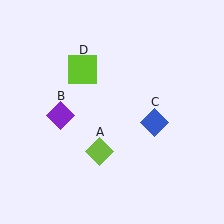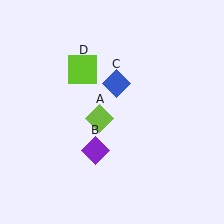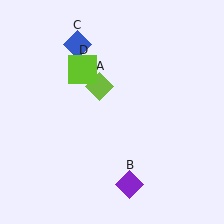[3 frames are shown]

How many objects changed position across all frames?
3 objects changed position: lime diamond (object A), purple diamond (object B), blue diamond (object C).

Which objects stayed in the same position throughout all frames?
Lime square (object D) remained stationary.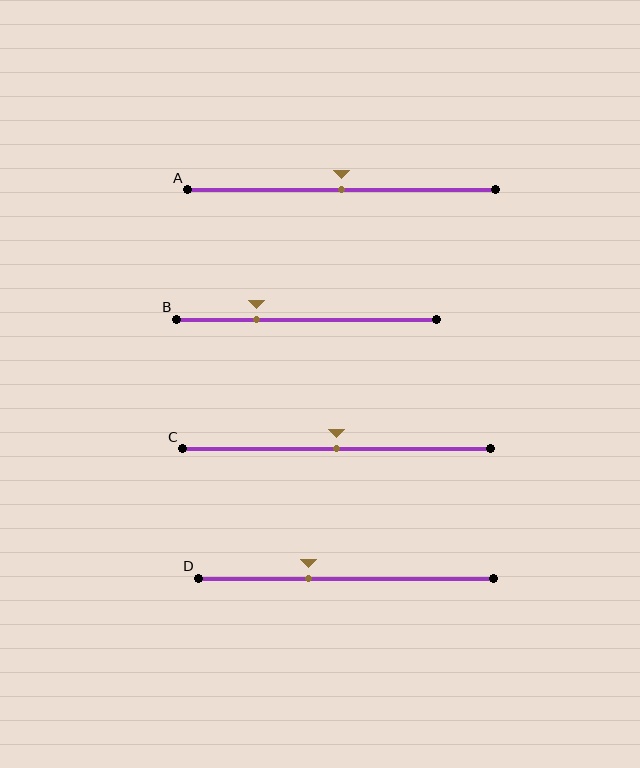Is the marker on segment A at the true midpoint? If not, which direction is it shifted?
Yes, the marker on segment A is at the true midpoint.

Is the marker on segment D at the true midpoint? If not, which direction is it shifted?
No, the marker on segment D is shifted to the left by about 13% of the segment length.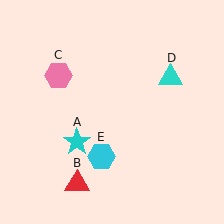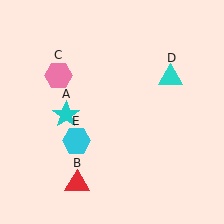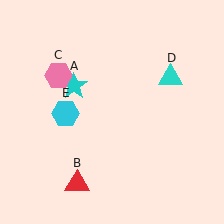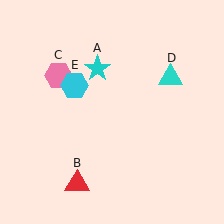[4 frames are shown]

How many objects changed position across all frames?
2 objects changed position: cyan star (object A), cyan hexagon (object E).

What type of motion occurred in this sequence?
The cyan star (object A), cyan hexagon (object E) rotated clockwise around the center of the scene.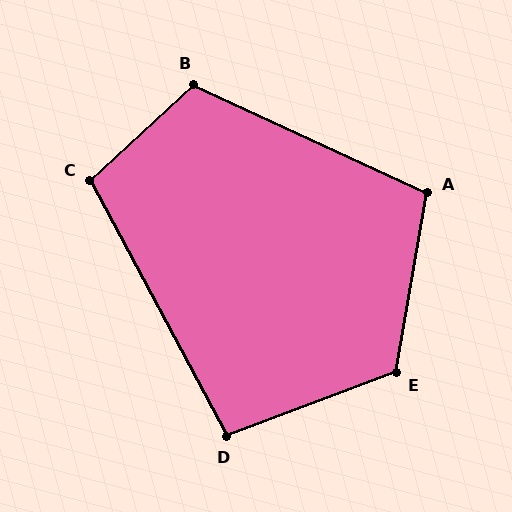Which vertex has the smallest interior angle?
D, at approximately 98 degrees.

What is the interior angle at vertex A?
Approximately 105 degrees (obtuse).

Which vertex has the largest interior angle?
E, at approximately 120 degrees.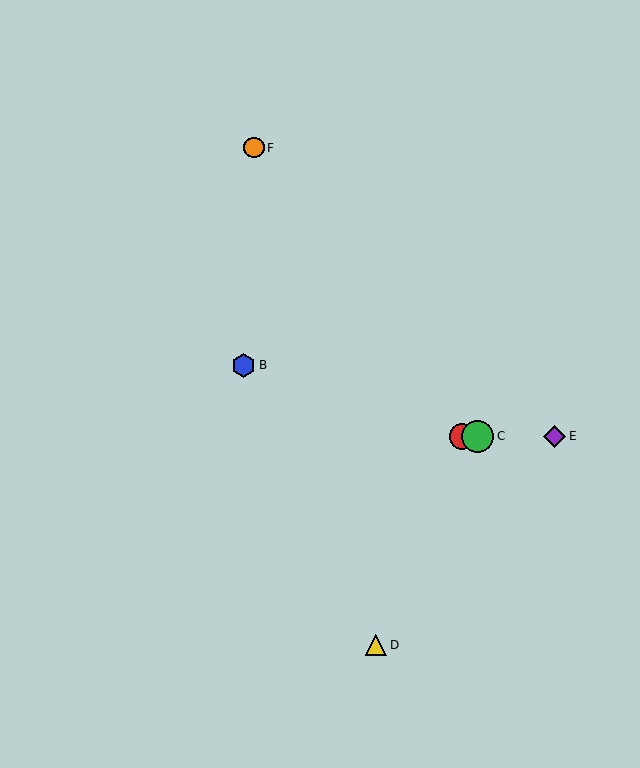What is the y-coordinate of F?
Object F is at y≈148.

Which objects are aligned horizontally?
Objects A, C, E are aligned horizontally.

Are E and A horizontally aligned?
Yes, both are at y≈436.